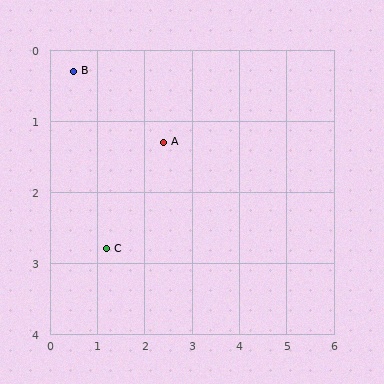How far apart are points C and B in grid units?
Points C and B are about 2.6 grid units apart.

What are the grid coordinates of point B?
Point B is at approximately (0.5, 0.3).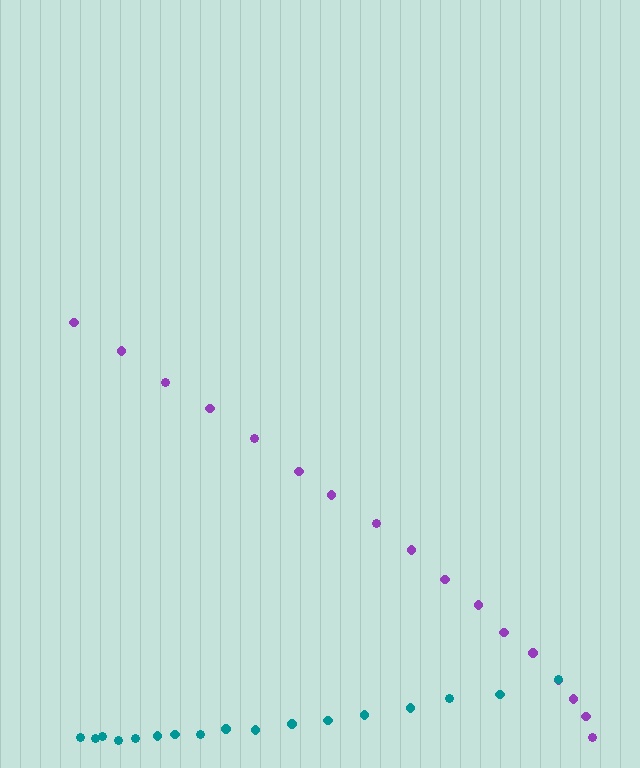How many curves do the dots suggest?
There are 2 distinct paths.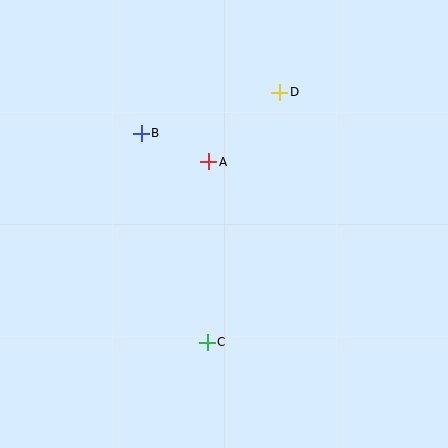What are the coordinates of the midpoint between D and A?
The midpoint between D and A is at (244, 127).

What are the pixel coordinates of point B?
Point B is at (141, 133).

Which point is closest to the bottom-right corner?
Point C is closest to the bottom-right corner.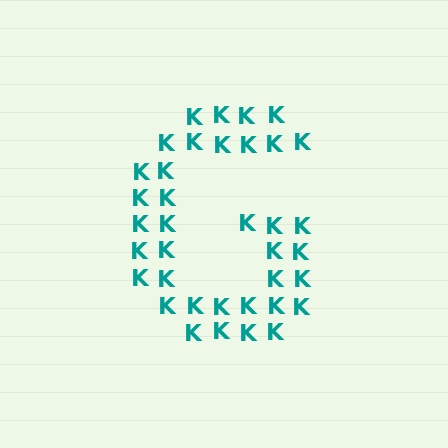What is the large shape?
The large shape is the letter G.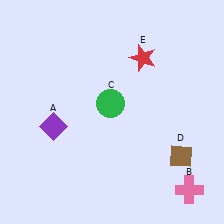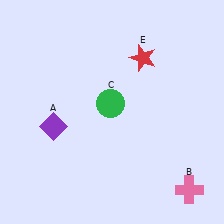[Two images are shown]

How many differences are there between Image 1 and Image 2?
There is 1 difference between the two images.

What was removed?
The brown diamond (D) was removed in Image 2.